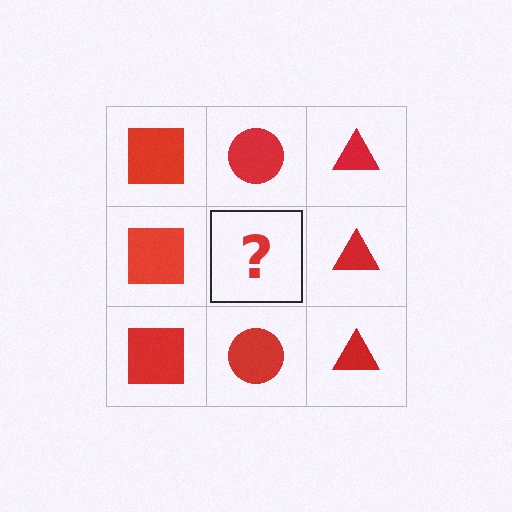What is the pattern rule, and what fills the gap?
The rule is that each column has a consistent shape. The gap should be filled with a red circle.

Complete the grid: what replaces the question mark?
The question mark should be replaced with a red circle.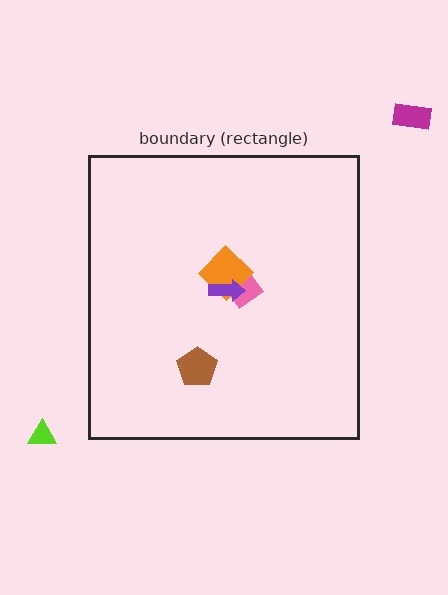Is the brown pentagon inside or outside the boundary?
Inside.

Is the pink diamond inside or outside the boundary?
Inside.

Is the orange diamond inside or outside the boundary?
Inside.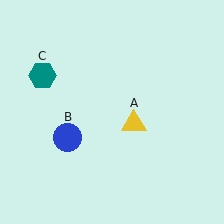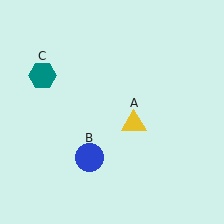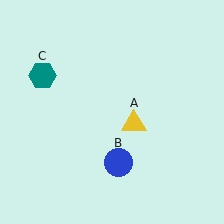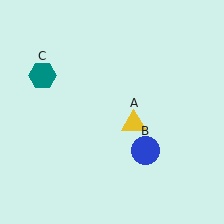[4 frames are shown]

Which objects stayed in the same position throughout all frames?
Yellow triangle (object A) and teal hexagon (object C) remained stationary.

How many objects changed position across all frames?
1 object changed position: blue circle (object B).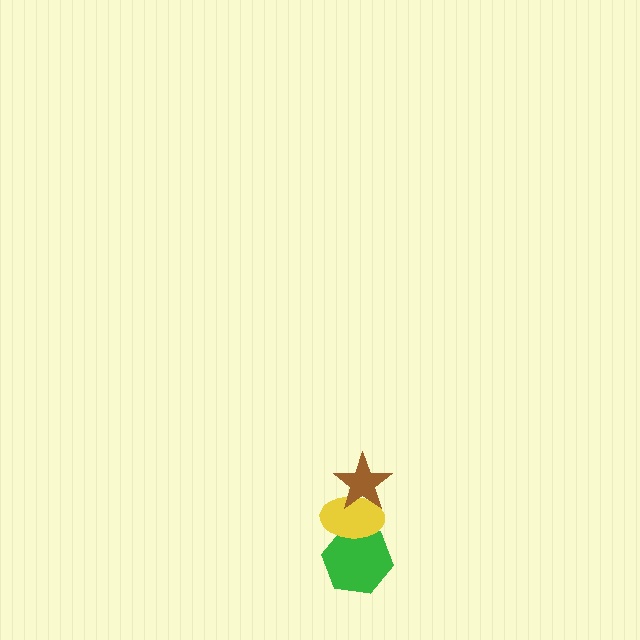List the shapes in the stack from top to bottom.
From top to bottom: the brown star, the yellow ellipse, the green hexagon.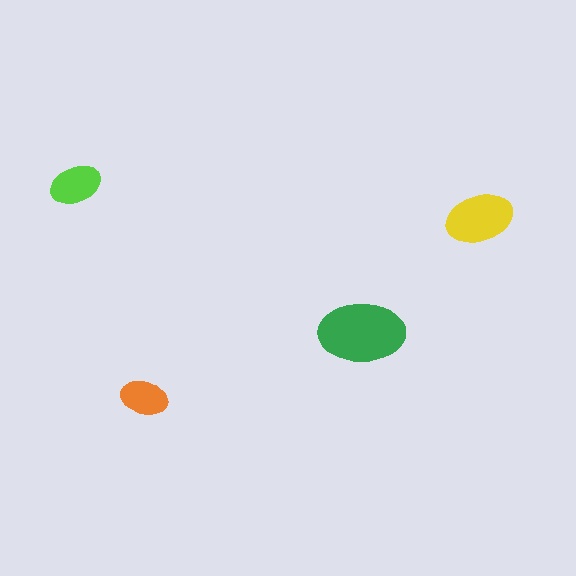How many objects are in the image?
There are 4 objects in the image.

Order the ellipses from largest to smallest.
the green one, the yellow one, the lime one, the orange one.